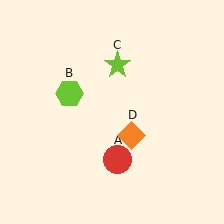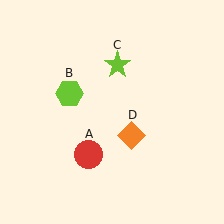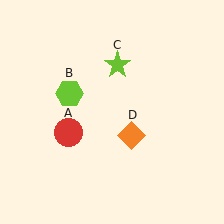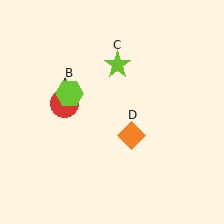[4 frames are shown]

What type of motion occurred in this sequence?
The red circle (object A) rotated clockwise around the center of the scene.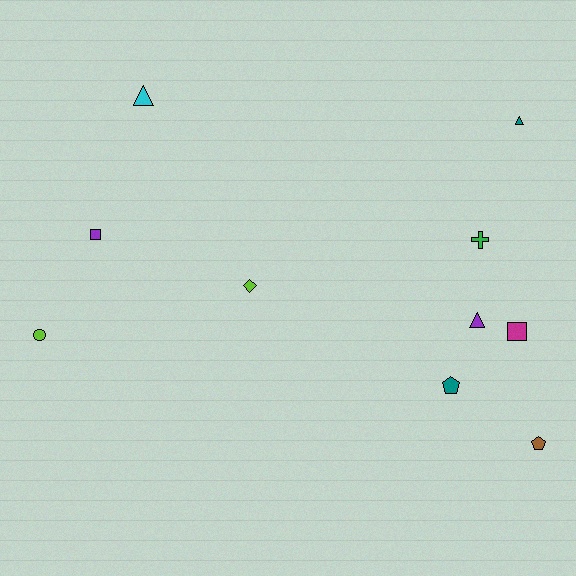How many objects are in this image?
There are 10 objects.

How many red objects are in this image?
There are no red objects.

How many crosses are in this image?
There is 1 cross.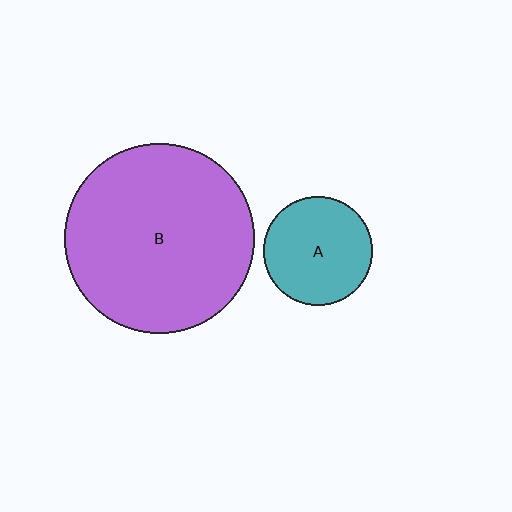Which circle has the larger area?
Circle B (purple).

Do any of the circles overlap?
No, none of the circles overlap.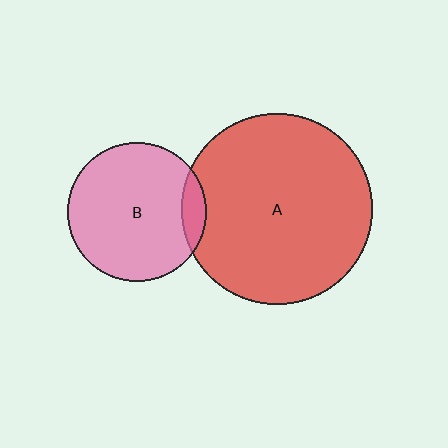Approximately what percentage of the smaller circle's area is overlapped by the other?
Approximately 10%.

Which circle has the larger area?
Circle A (red).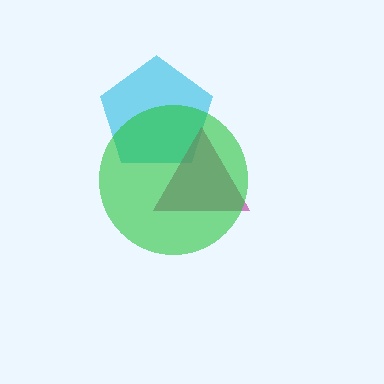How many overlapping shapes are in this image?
There are 3 overlapping shapes in the image.